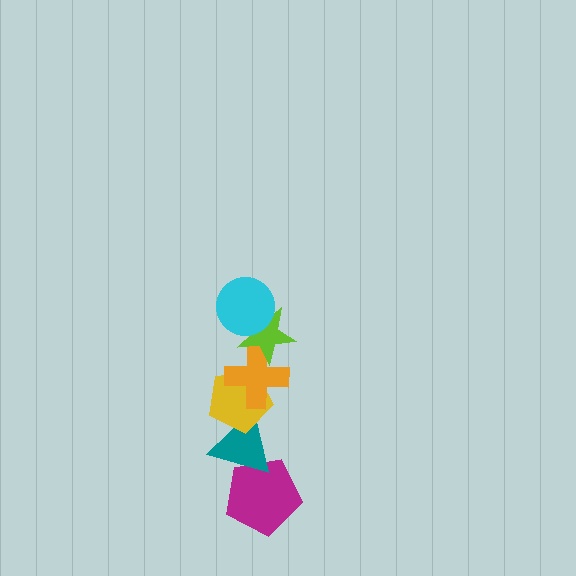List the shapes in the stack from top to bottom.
From top to bottom: the cyan circle, the lime star, the orange cross, the yellow pentagon, the teal triangle, the magenta pentagon.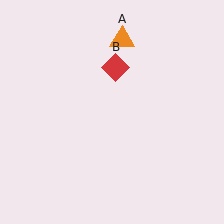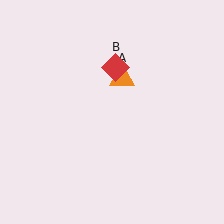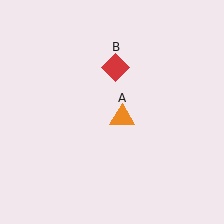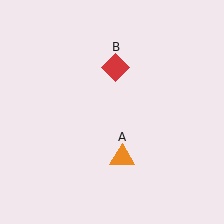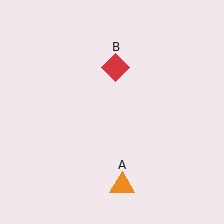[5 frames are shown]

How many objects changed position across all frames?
1 object changed position: orange triangle (object A).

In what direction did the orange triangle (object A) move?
The orange triangle (object A) moved down.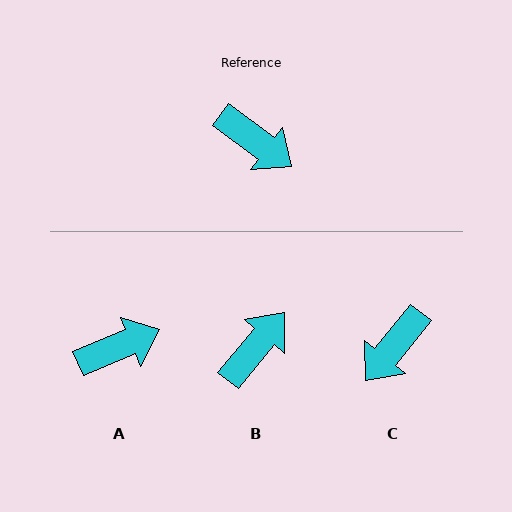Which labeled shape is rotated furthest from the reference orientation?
C, about 92 degrees away.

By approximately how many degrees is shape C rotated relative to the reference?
Approximately 92 degrees clockwise.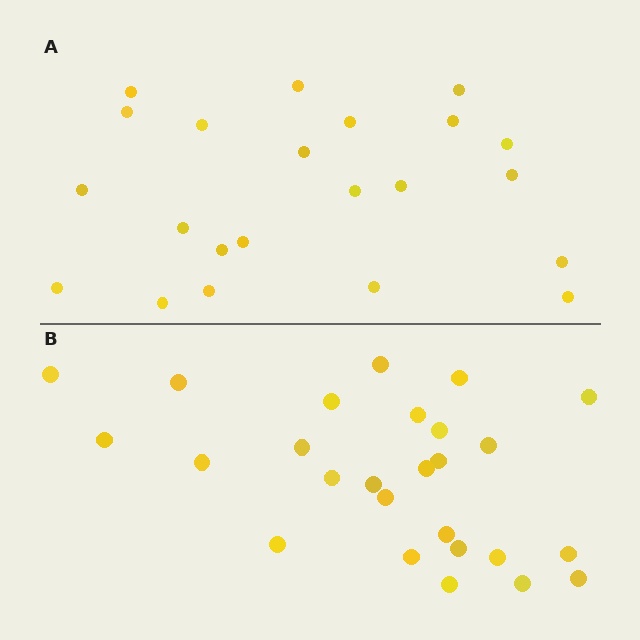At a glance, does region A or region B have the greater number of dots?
Region B (the bottom region) has more dots.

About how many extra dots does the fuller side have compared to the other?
Region B has about 4 more dots than region A.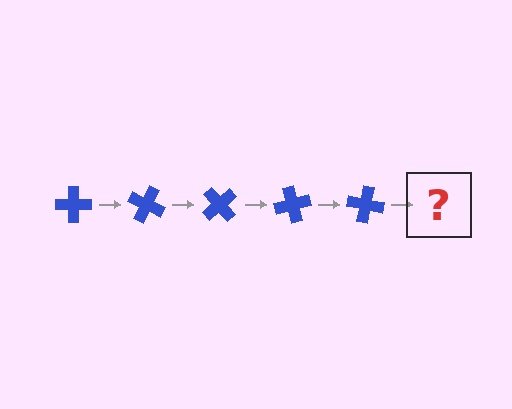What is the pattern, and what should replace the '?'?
The pattern is that the cross rotates 25 degrees each step. The '?' should be a blue cross rotated 125 degrees.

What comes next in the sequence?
The next element should be a blue cross rotated 125 degrees.